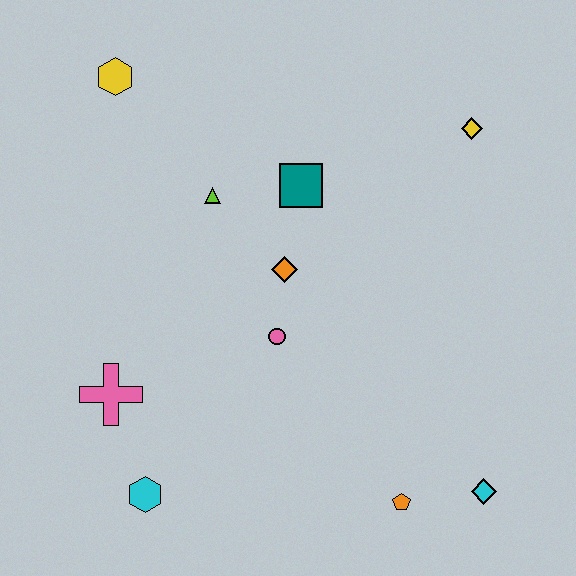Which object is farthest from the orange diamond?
The cyan diamond is farthest from the orange diamond.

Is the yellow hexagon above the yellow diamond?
Yes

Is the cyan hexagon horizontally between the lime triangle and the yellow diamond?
No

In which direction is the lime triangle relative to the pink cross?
The lime triangle is above the pink cross.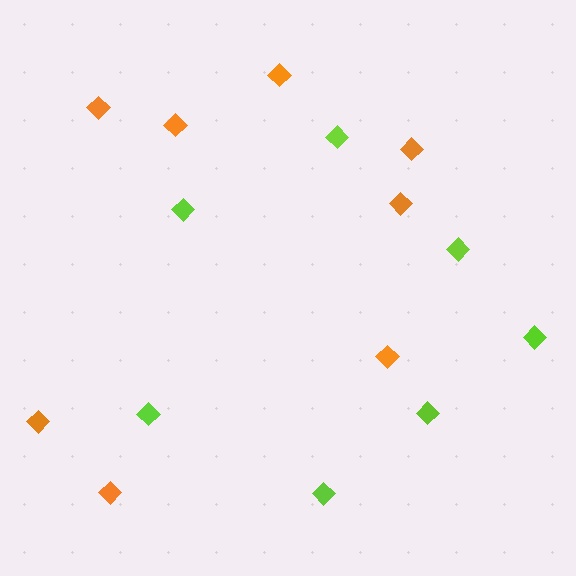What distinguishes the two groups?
There are 2 groups: one group of lime diamonds (7) and one group of orange diamonds (8).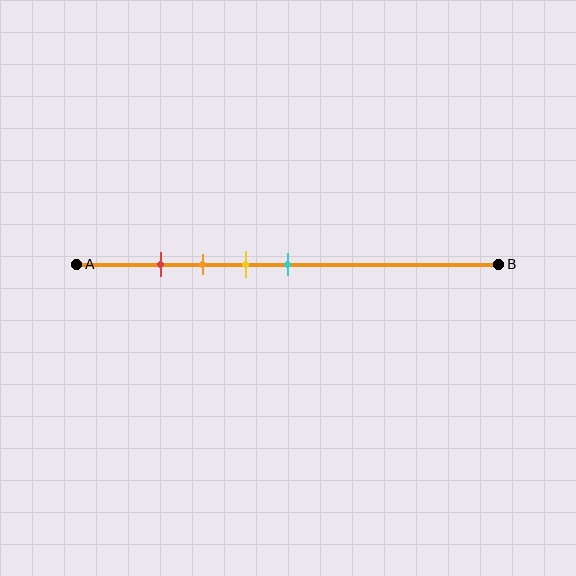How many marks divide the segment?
There are 4 marks dividing the segment.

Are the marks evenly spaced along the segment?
Yes, the marks are approximately evenly spaced.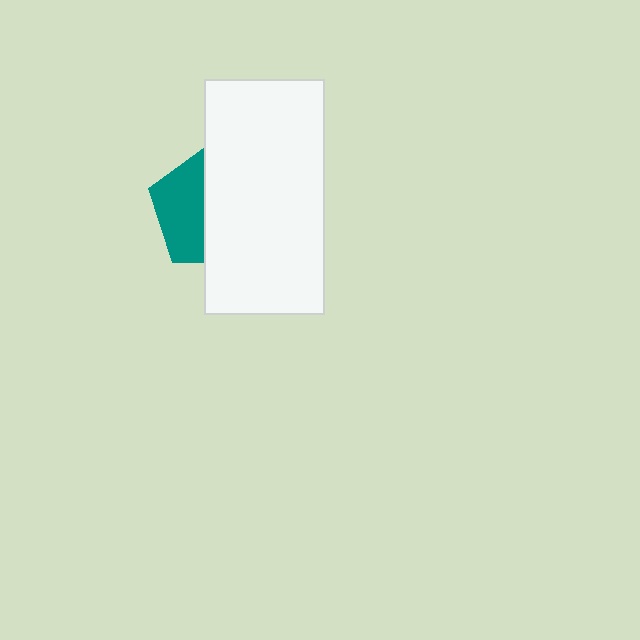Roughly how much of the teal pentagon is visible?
A small part of it is visible (roughly 41%).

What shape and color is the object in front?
The object in front is a white rectangle.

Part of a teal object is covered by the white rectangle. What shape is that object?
It is a pentagon.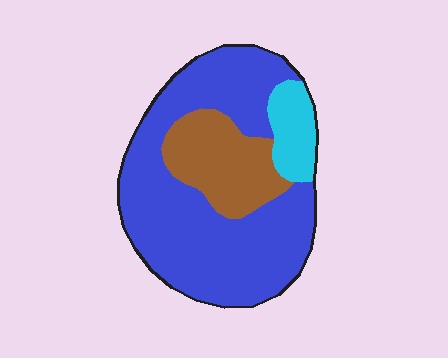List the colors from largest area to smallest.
From largest to smallest: blue, brown, cyan.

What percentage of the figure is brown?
Brown takes up about one fifth (1/5) of the figure.